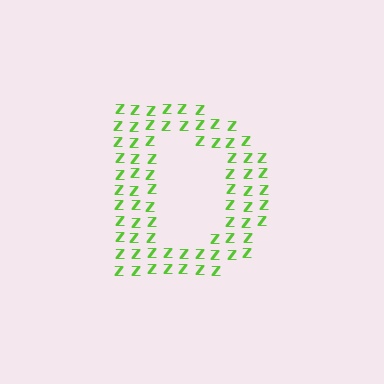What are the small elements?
The small elements are letter Z's.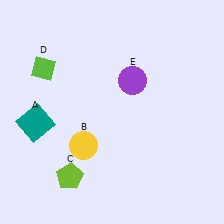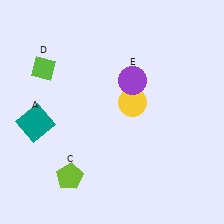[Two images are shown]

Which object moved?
The yellow circle (B) moved right.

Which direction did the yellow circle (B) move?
The yellow circle (B) moved right.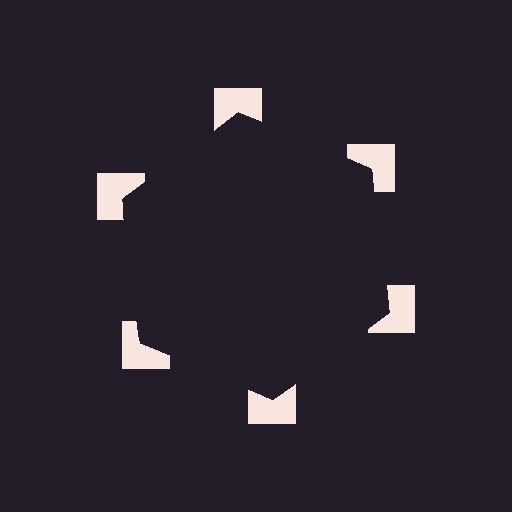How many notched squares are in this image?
There are 6 — one at each vertex of the illusory hexagon.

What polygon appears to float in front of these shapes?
An illusory hexagon — its edges are inferred from the aligned wedge cuts in the notched squares, not physically drawn.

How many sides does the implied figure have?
6 sides.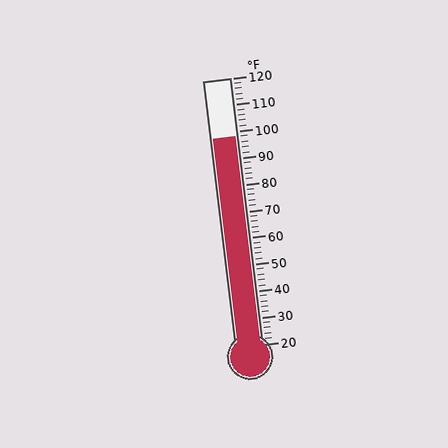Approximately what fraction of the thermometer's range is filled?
The thermometer is filled to approximately 80% of its range.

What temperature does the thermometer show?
The thermometer shows approximately 98°F.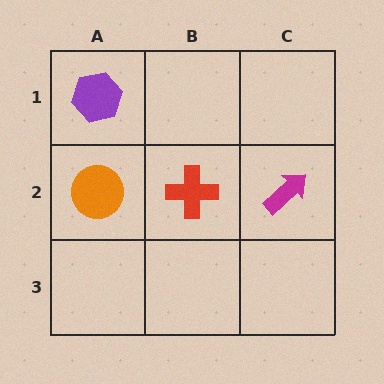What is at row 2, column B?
A red cross.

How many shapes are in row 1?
1 shape.